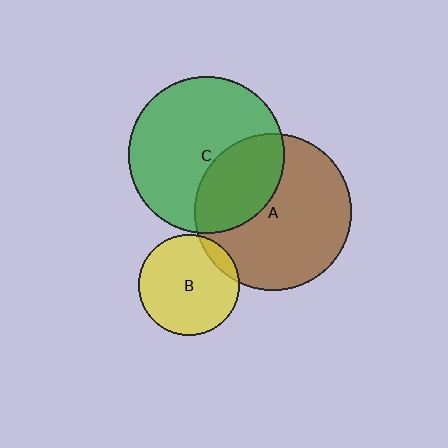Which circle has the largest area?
Circle A (brown).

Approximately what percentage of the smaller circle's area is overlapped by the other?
Approximately 35%.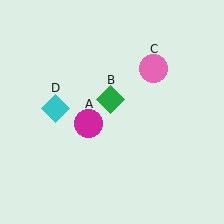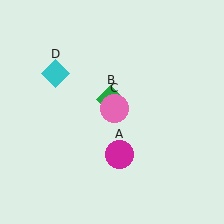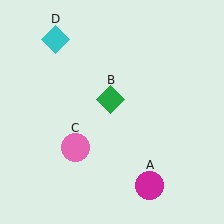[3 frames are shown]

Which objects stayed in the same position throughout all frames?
Green diamond (object B) remained stationary.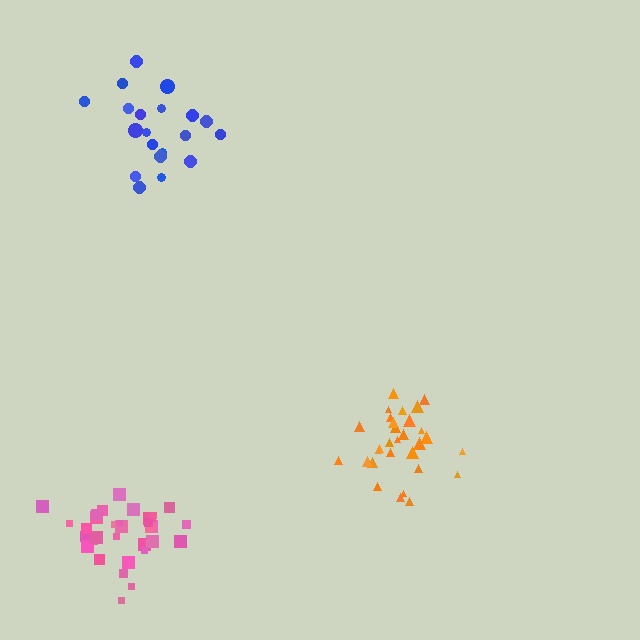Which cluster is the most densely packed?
Orange.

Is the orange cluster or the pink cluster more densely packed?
Orange.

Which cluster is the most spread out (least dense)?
Blue.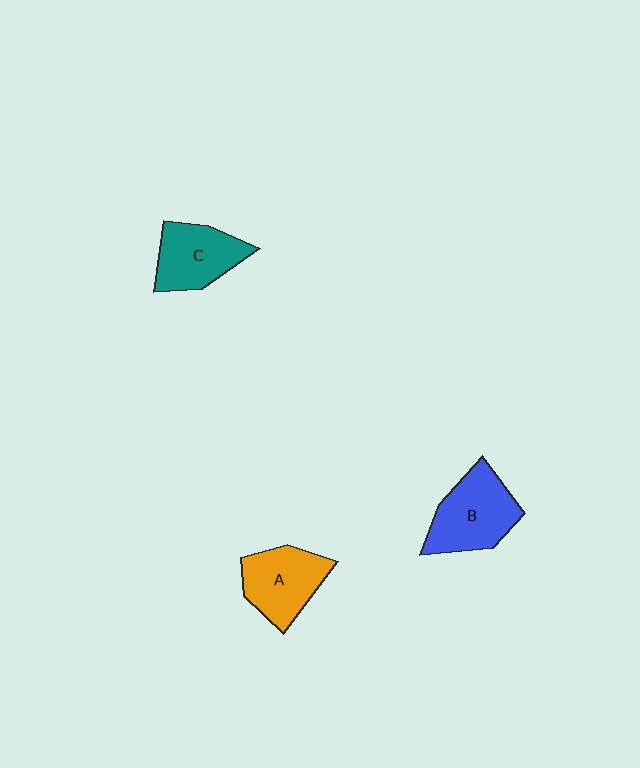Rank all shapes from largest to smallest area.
From largest to smallest: B (blue), A (orange), C (teal).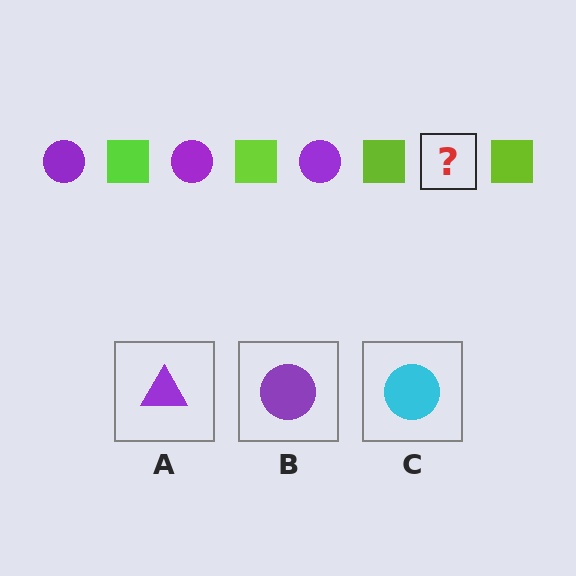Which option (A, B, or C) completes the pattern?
B.